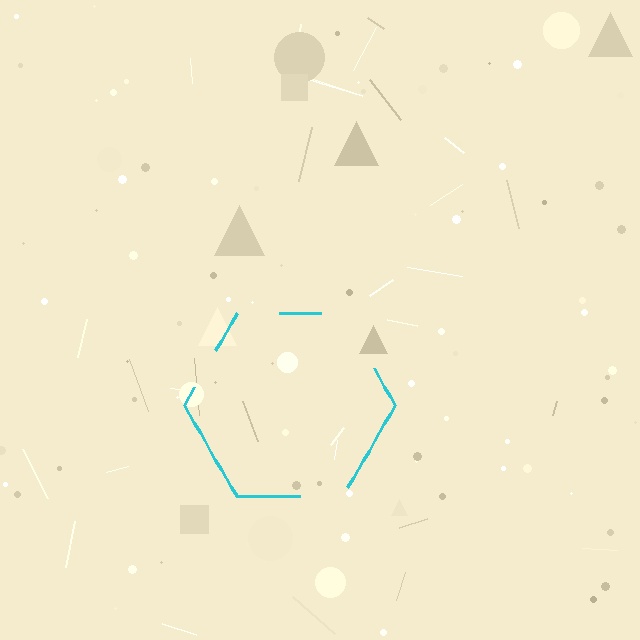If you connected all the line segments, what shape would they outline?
They would outline a hexagon.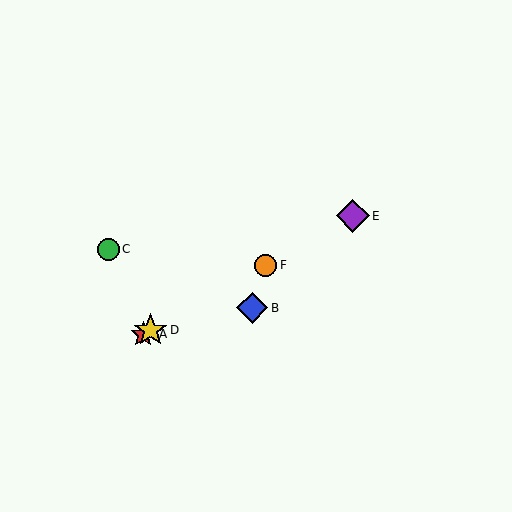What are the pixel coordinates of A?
Object A is at (143, 334).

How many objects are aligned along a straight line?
4 objects (A, D, E, F) are aligned along a straight line.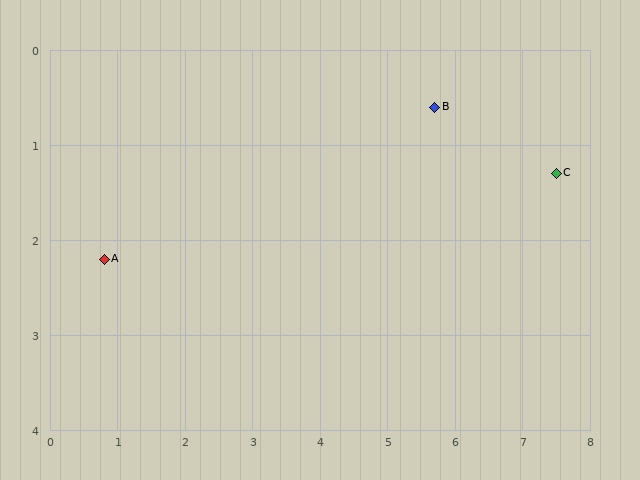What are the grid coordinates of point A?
Point A is at approximately (0.8, 2.2).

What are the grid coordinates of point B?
Point B is at approximately (5.7, 0.6).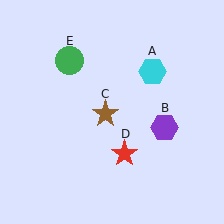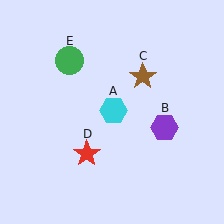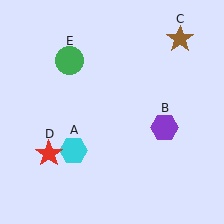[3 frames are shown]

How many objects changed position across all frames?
3 objects changed position: cyan hexagon (object A), brown star (object C), red star (object D).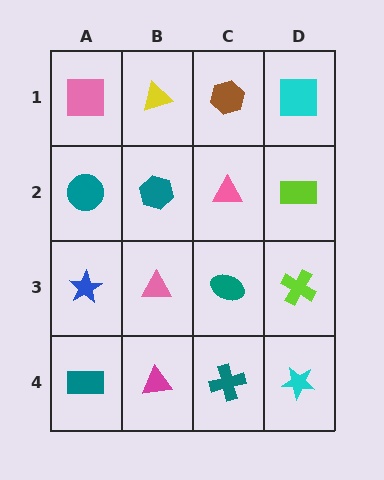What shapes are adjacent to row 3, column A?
A teal circle (row 2, column A), a teal rectangle (row 4, column A), a pink triangle (row 3, column B).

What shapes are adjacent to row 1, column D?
A lime rectangle (row 2, column D), a brown hexagon (row 1, column C).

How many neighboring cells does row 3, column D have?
3.